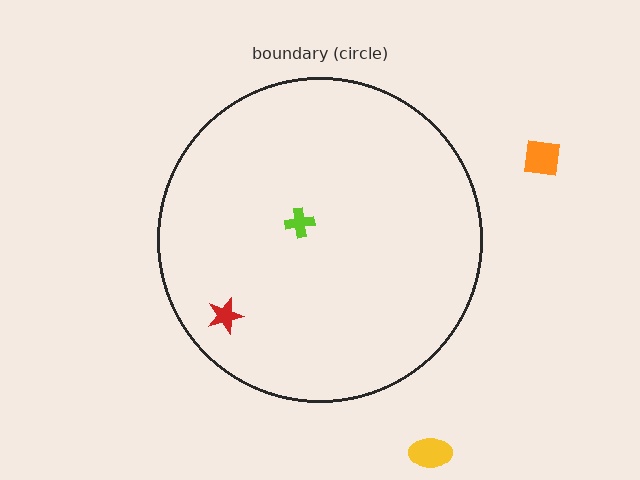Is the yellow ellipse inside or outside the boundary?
Outside.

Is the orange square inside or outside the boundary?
Outside.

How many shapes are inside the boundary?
2 inside, 2 outside.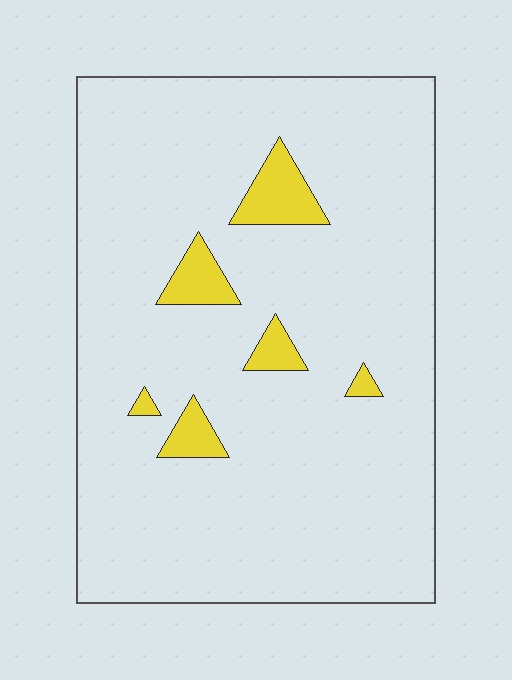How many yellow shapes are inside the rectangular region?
6.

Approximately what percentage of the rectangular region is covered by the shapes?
Approximately 5%.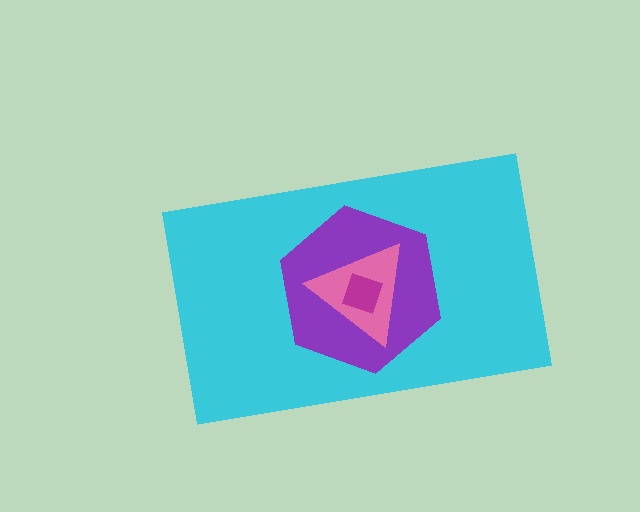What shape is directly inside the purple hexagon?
The pink triangle.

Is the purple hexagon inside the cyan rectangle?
Yes.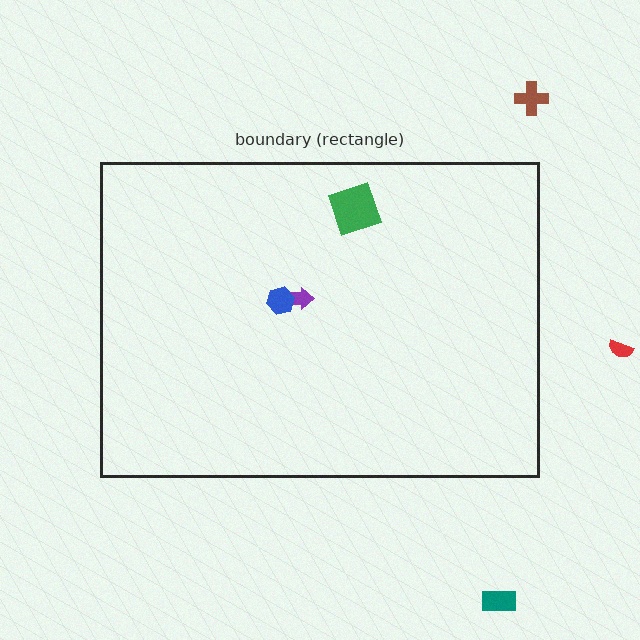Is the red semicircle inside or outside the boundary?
Outside.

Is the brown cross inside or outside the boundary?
Outside.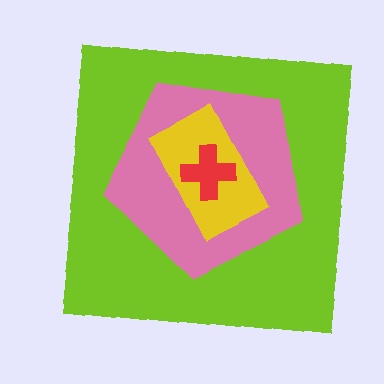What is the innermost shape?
The red cross.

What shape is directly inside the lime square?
The pink pentagon.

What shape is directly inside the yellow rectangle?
The red cross.